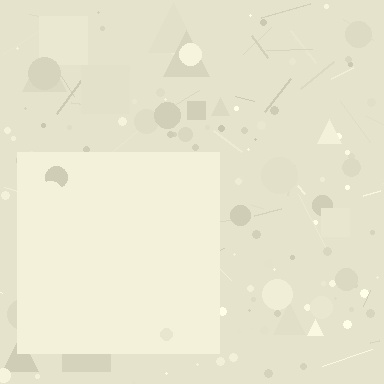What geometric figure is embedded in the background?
A square is embedded in the background.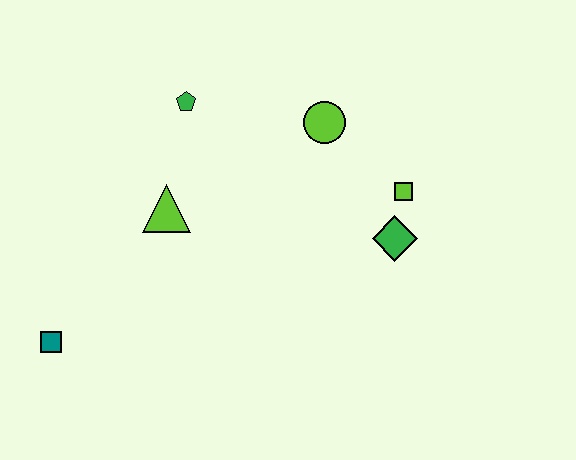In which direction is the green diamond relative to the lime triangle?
The green diamond is to the right of the lime triangle.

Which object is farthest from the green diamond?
The teal square is farthest from the green diamond.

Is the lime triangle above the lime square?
No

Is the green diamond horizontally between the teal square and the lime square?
Yes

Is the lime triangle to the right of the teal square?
Yes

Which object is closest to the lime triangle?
The green pentagon is closest to the lime triangle.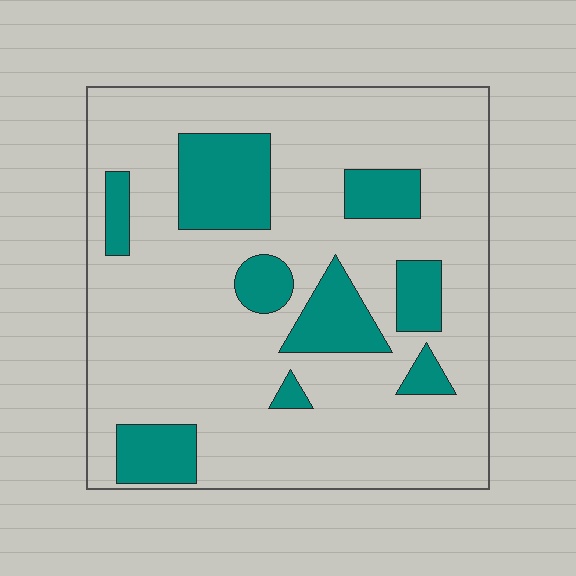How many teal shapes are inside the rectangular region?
9.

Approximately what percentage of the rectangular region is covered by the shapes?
Approximately 20%.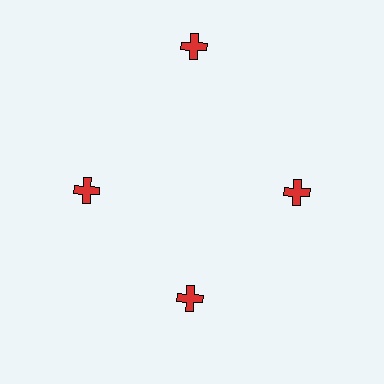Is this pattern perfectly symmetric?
No. The 4 red crosses are arranged in a ring, but one element near the 12 o'clock position is pushed outward from the center, breaking the 4-fold rotational symmetry.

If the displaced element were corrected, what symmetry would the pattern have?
It would have 4-fold rotational symmetry — the pattern would map onto itself every 90 degrees.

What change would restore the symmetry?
The symmetry would be restored by moving it inward, back onto the ring so that all 4 crosses sit at equal angles and equal distance from the center.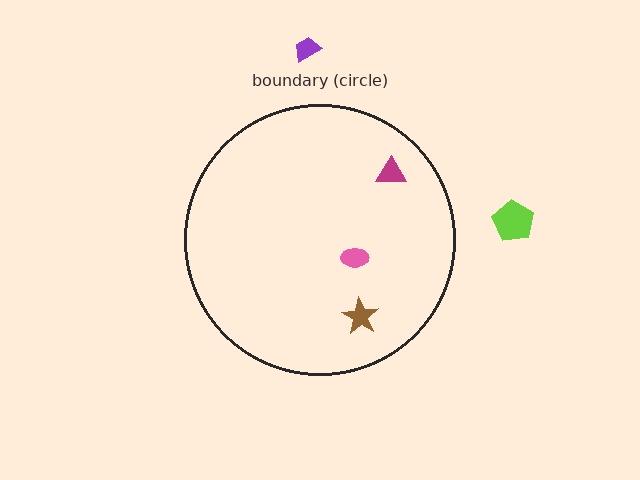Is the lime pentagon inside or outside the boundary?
Outside.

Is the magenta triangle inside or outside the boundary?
Inside.